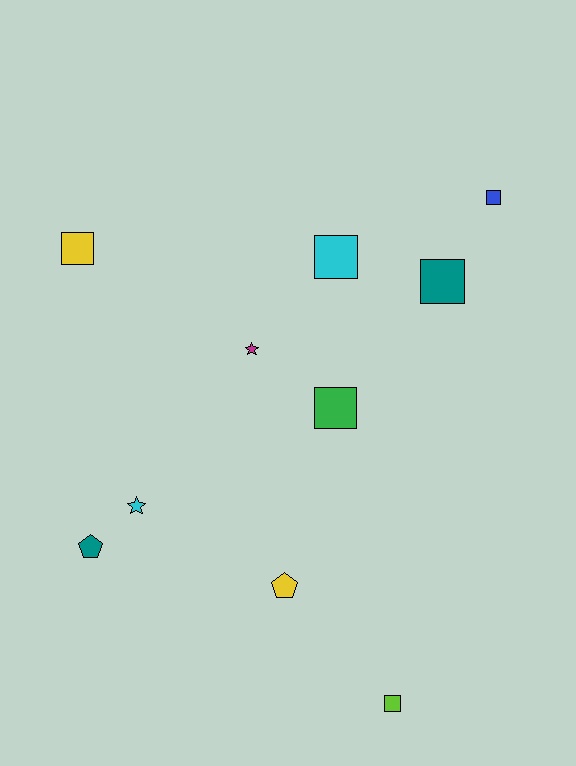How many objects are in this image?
There are 10 objects.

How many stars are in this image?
There are 2 stars.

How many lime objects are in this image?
There is 1 lime object.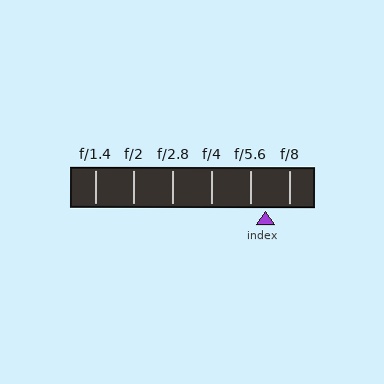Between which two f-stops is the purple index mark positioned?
The index mark is between f/5.6 and f/8.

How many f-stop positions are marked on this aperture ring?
There are 6 f-stop positions marked.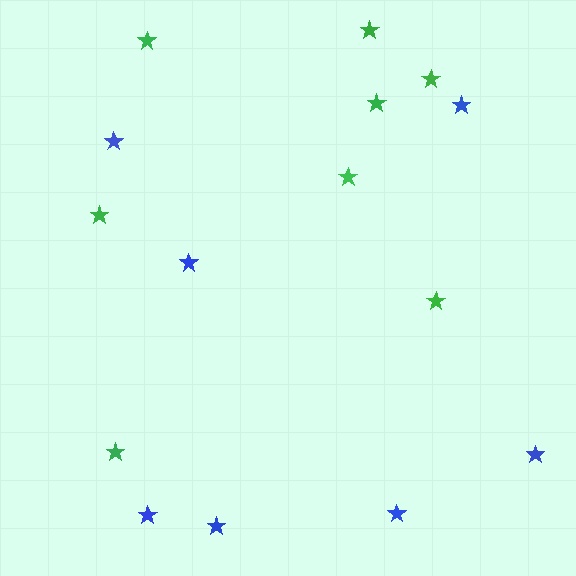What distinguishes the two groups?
There are 2 groups: one group of green stars (8) and one group of blue stars (7).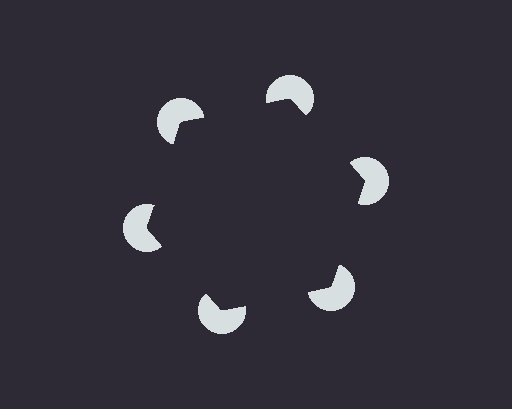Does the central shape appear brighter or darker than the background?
It typically appears slightly darker than the background, even though no actual brightness change is drawn.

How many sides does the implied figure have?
6 sides.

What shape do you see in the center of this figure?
An illusory hexagon — its edges are inferred from the aligned wedge cuts in the pac-man discs, not physically drawn.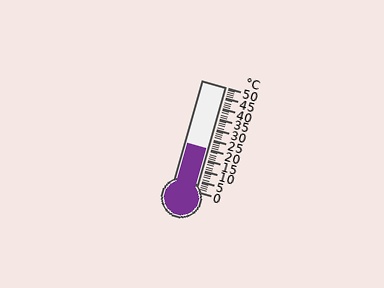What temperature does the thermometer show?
The thermometer shows approximately 20°C.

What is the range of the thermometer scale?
The thermometer scale ranges from 0°C to 50°C.